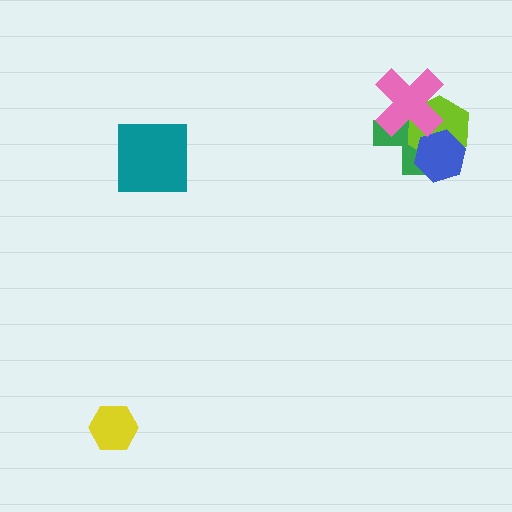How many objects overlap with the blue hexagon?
2 objects overlap with the blue hexagon.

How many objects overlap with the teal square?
0 objects overlap with the teal square.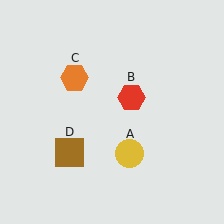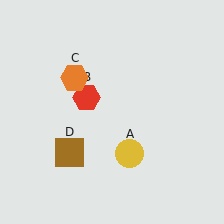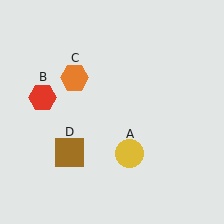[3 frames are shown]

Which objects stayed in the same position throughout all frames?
Yellow circle (object A) and orange hexagon (object C) and brown square (object D) remained stationary.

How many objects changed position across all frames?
1 object changed position: red hexagon (object B).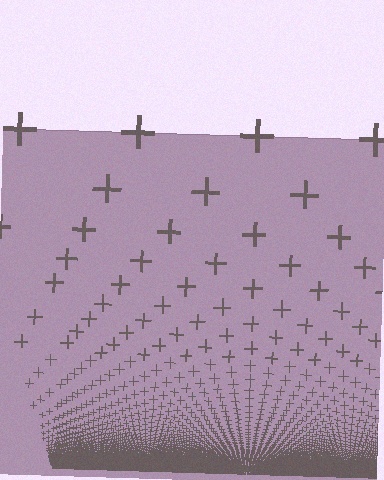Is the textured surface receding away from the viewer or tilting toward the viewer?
The surface appears to tilt toward the viewer. Texture elements get larger and sparser toward the top.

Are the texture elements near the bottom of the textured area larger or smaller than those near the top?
Smaller. The gradient is inverted — elements near the bottom are smaller and denser.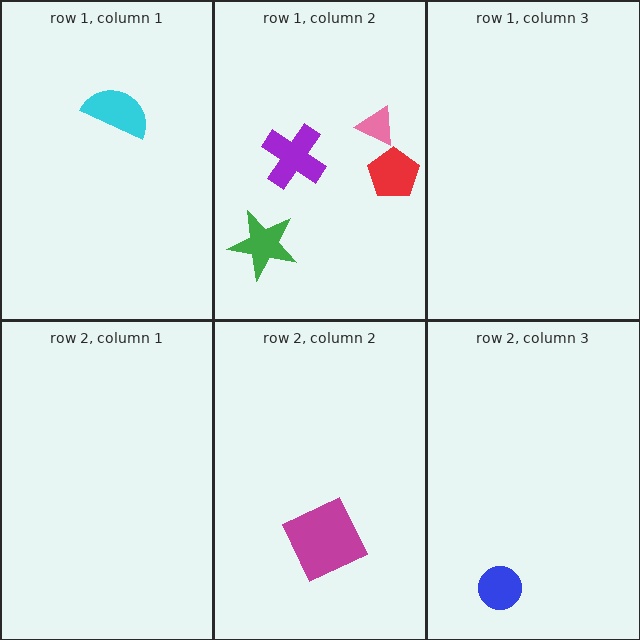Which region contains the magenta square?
The row 2, column 2 region.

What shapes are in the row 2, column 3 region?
The blue circle.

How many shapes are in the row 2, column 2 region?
1.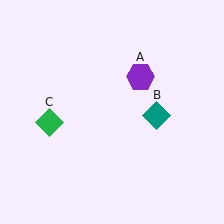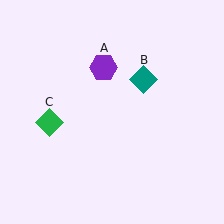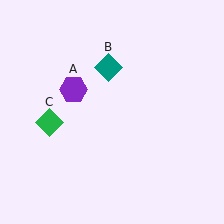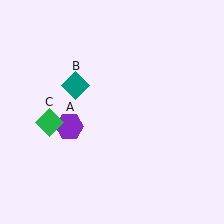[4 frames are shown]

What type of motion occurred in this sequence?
The purple hexagon (object A), teal diamond (object B) rotated counterclockwise around the center of the scene.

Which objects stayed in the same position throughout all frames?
Green diamond (object C) remained stationary.